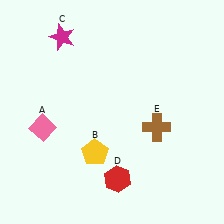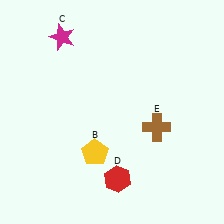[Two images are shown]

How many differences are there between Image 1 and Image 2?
There is 1 difference between the two images.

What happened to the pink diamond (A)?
The pink diamond (A) was removed in Image 2. It was in the bottom-left area of Image 1.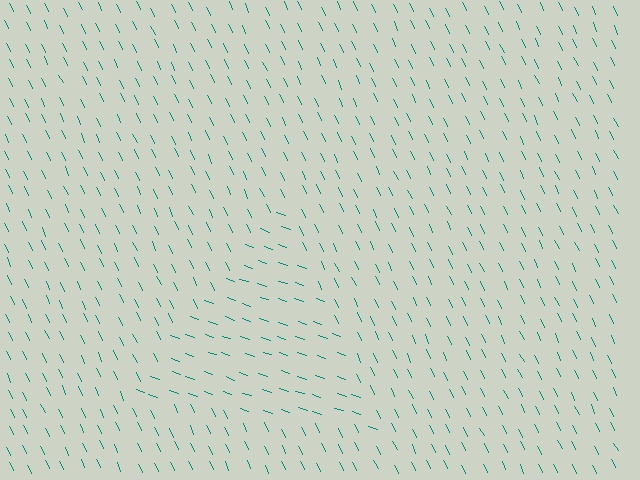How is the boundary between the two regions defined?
The boundary is defined purely by a change in line orientation (approximately 45 degrees difference). All lines are the same color and thickness.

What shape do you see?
I see a triangle.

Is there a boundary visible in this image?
Yes, there is a texture boundary formed by a change in line orientation.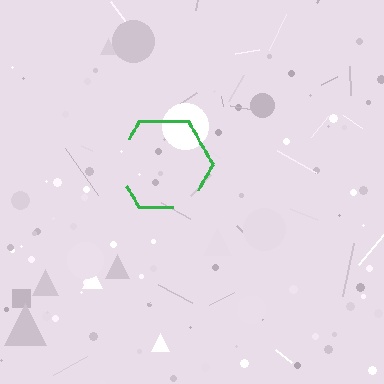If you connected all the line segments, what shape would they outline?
They would outline a hexagon.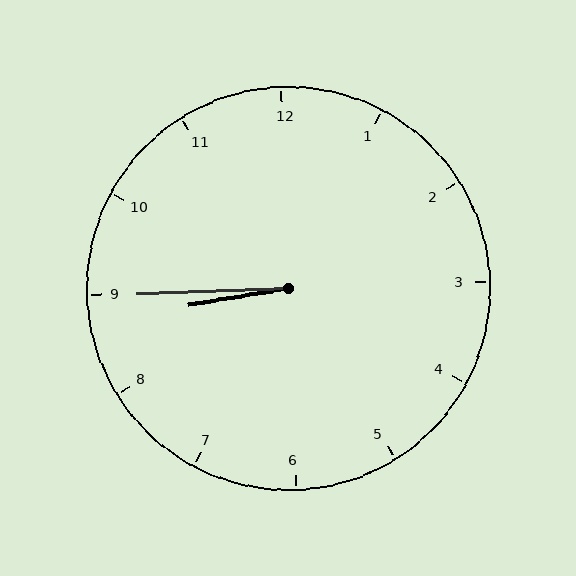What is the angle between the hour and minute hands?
Approximately 8 degrees.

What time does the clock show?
8:45.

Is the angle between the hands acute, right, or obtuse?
It is acute.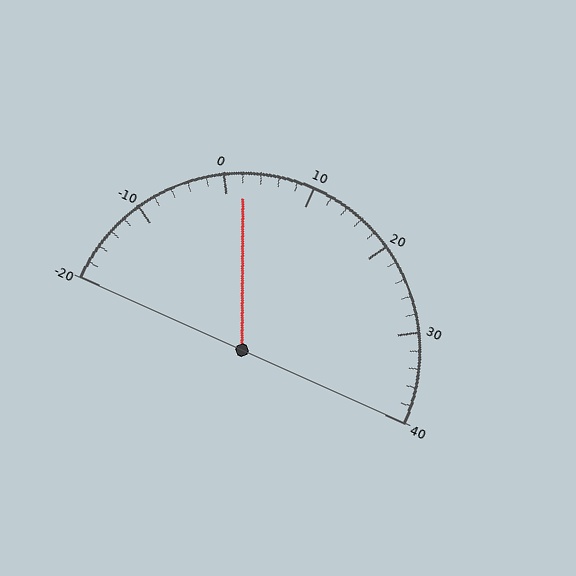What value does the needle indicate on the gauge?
The needle indicates approximately 2.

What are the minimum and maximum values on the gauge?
The gauge ranges from -20 to 40.